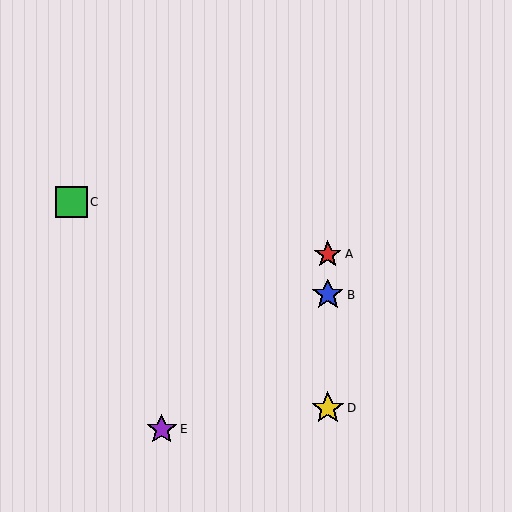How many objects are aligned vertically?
3 objects (A, B, D) are aligned vertically.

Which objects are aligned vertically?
Objects A, B, D are aligned vertically.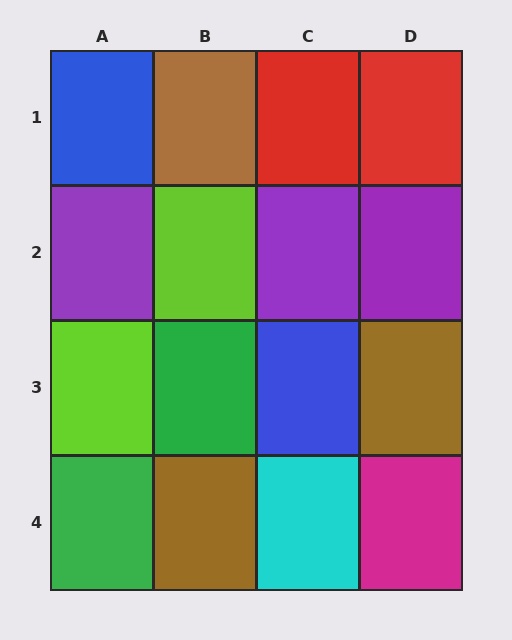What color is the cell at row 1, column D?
Red.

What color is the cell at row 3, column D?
Brown.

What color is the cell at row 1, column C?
Red.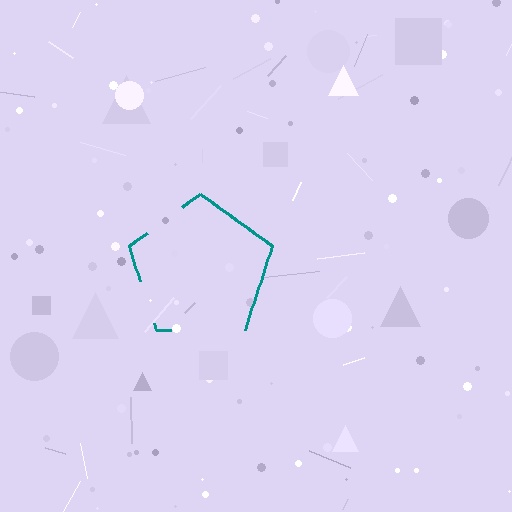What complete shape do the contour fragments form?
The contour fragments form a pentagon.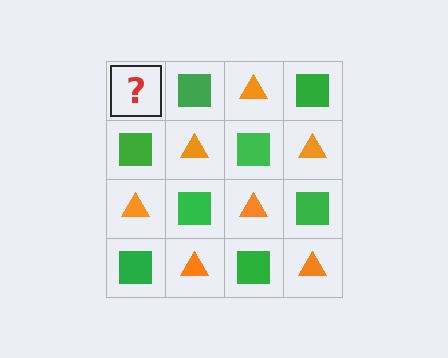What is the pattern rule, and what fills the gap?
The rule is that it alternates orange triangle and green square in a checkerboard pattern. The gap should be filled with an orange triangle.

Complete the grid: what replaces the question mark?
The question mark should be replaced with an orange triangle.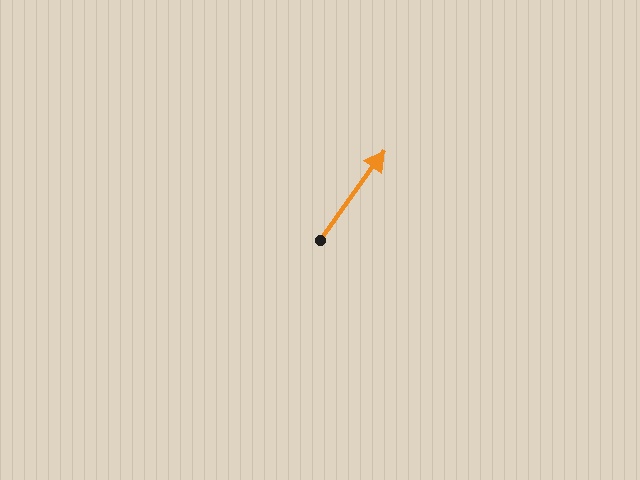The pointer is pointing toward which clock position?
Roughly 1 o'clock.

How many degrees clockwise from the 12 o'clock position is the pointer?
Approximately 36 degrees.